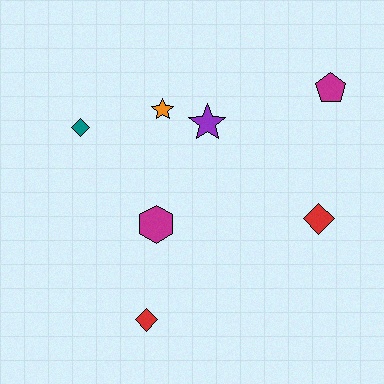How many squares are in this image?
There are no squares.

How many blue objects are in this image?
There are no blue objects.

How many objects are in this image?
There are 7 objects.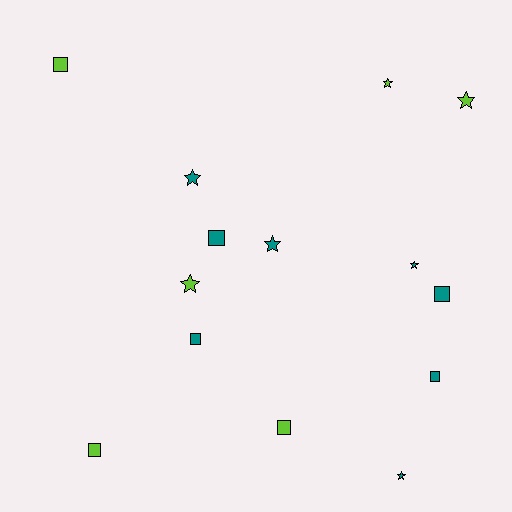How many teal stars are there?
There are 4 teal stars.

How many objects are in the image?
There are 14 objects.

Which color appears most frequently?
Teal, with 8 objects.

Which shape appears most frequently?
Square, with 7 objects.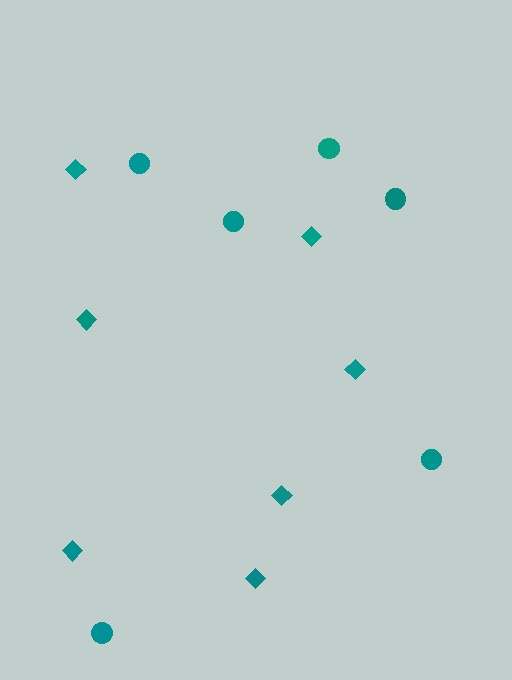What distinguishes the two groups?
There are 2 groups: one group of circles (6) and one group of diamonds (7).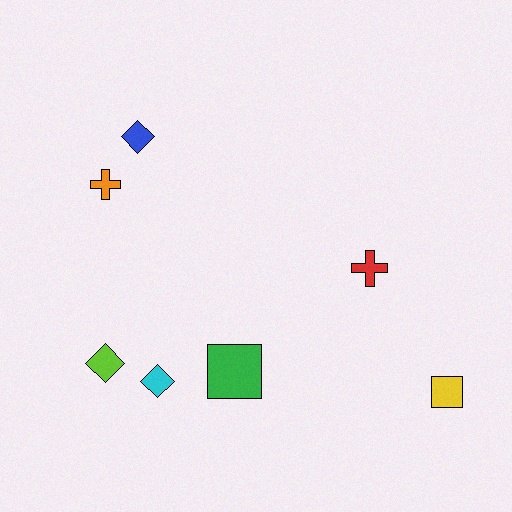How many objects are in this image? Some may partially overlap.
There are 7 objects.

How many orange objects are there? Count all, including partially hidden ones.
There is 1 orange object.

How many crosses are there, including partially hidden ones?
There are 2 crosses.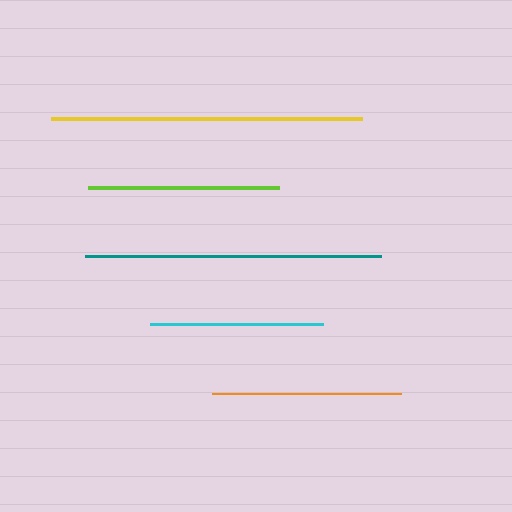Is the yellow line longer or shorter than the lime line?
The yellow line is longer than the lime line.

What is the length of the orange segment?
The orange segment is approximately 189 pixels long.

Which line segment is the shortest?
The cyan line is the shortest at approximately 173 pixels.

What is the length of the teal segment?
The teal segment is approximately 296 pixels long.